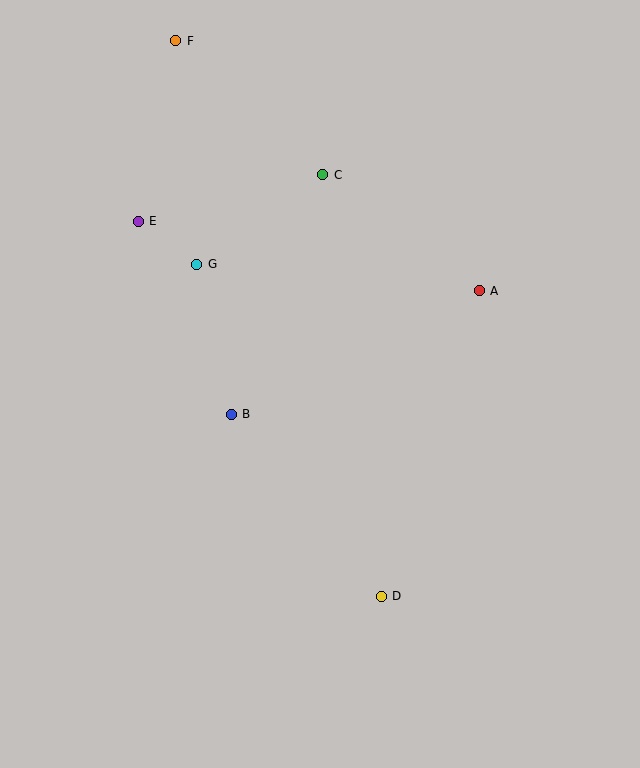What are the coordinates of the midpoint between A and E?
The midpoint between A and E is at (309, 256).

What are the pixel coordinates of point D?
Point D is at (381, 596).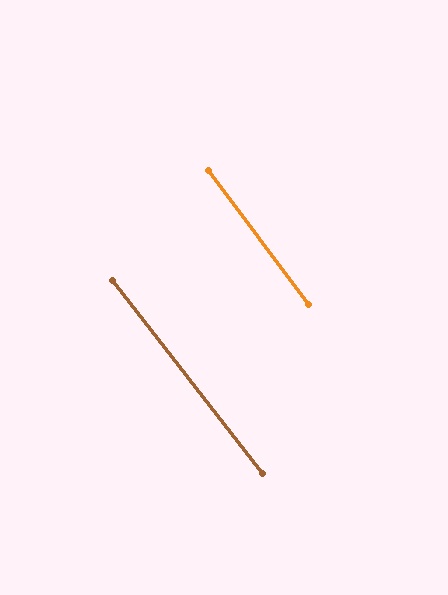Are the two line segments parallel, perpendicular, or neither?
Parallel — their directions differ by only 1.2°.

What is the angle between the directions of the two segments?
Approximately 1 degree.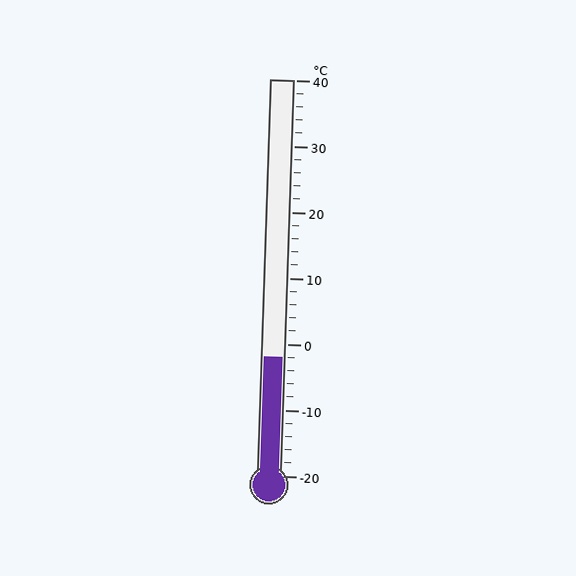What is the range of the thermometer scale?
The thermometer scale ranges from -20°C to 40°C.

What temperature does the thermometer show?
The thermometer shows approximately -2°C.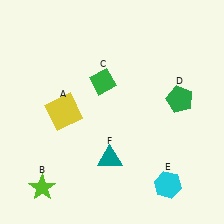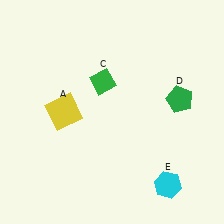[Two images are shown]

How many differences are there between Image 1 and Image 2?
There are 2 differences between the two images.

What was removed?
The lime star (B), the teal triangle (F) were removed in Image 2.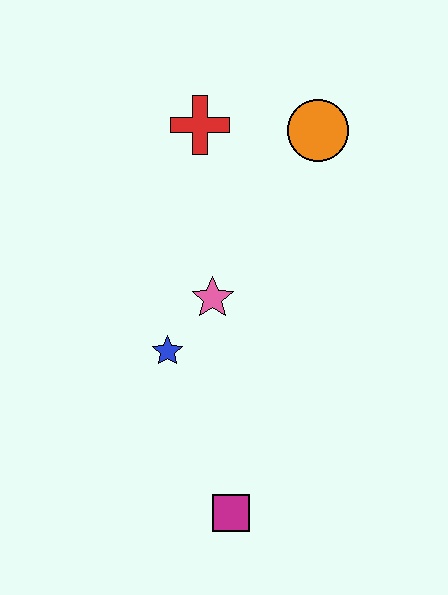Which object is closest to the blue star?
The pink star is closest to the blue star.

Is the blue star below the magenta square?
No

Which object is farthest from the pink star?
The magenta square is farthest from the pink star.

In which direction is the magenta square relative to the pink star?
The magenta square is below the pink star.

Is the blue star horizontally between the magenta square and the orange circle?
No